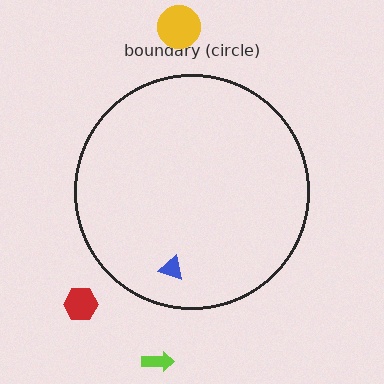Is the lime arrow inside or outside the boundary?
Outside.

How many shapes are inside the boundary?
1 inside, 3 outside.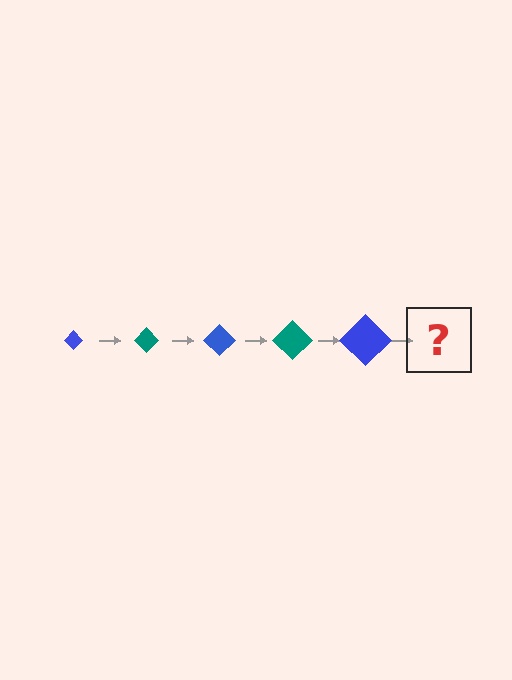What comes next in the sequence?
The next element should be a teal diamond, larger than the previous one.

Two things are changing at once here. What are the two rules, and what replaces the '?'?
The two rules are that the diamond grows larger each step and the color cycles through blue and teal. The '?' should be a teal diamond, larger than the previous one.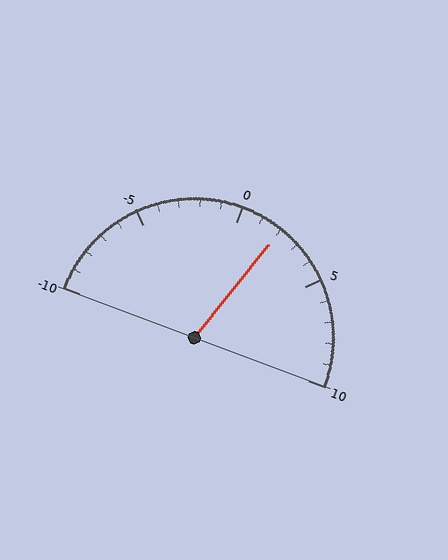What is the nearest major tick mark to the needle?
The nearest major tick mark is 0.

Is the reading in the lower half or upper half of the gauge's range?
The reading is in the upper half of the range (-10 to 10).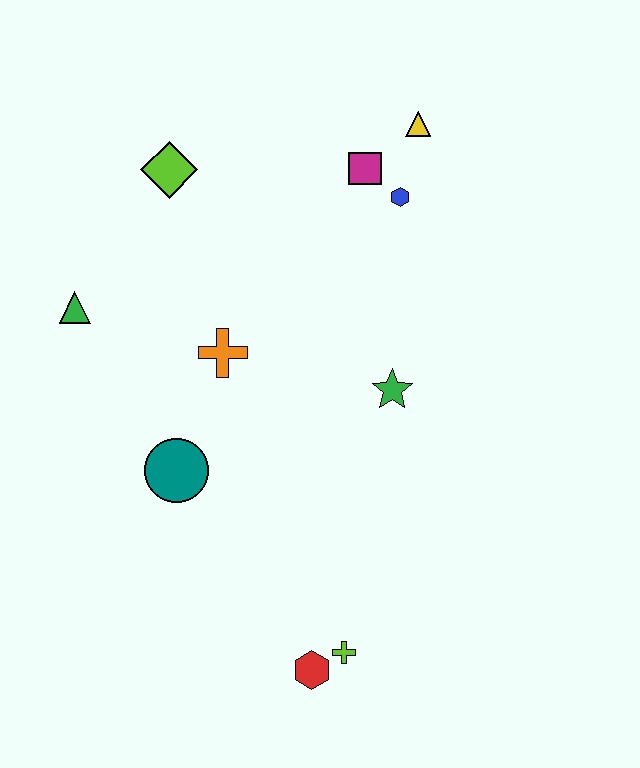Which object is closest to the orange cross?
The teal circle is closest to the orange cross.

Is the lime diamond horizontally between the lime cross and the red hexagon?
No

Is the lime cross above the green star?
No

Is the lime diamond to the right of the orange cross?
No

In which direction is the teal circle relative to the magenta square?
The teal circle is below the magenta square.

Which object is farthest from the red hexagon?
The yellow triangle is farthest from the red hexagon.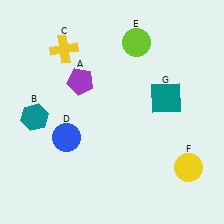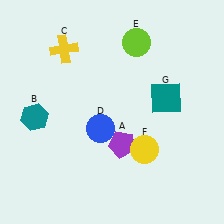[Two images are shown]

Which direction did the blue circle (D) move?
The blue circle (D) moved right.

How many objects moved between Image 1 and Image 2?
3 objects moved between the two images.